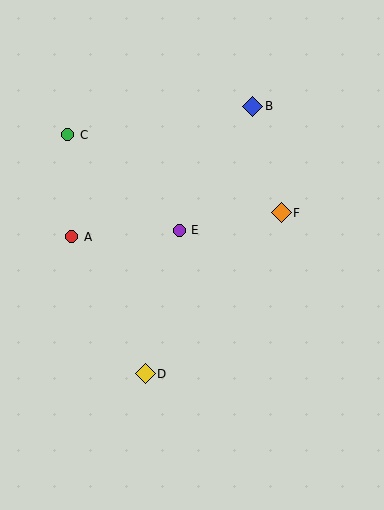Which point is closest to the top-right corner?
Point B is closest to the top-right corner.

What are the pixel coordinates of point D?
Point D is at (145, 374).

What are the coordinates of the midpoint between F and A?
The midpoint between F and A is at (176, 225).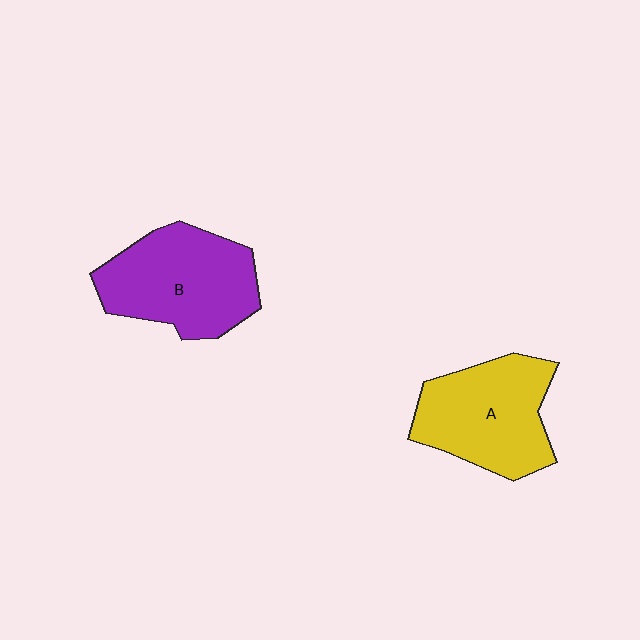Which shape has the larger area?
Shape B (purple).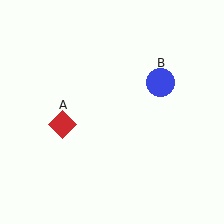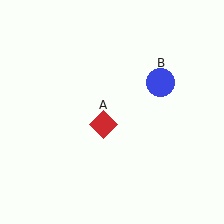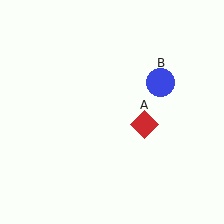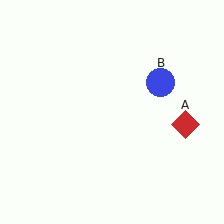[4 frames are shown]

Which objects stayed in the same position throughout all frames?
Blue circle (object B) remained stationary.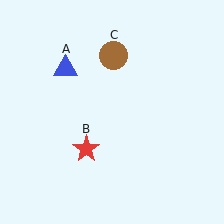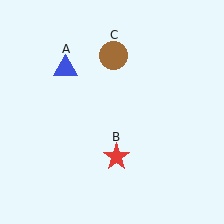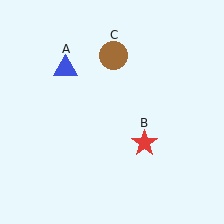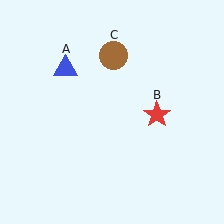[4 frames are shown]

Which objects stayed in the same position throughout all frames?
Blue triangle (object A) and brown circle (object C) remained stationary.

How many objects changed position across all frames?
1 object changed position: red star (object B).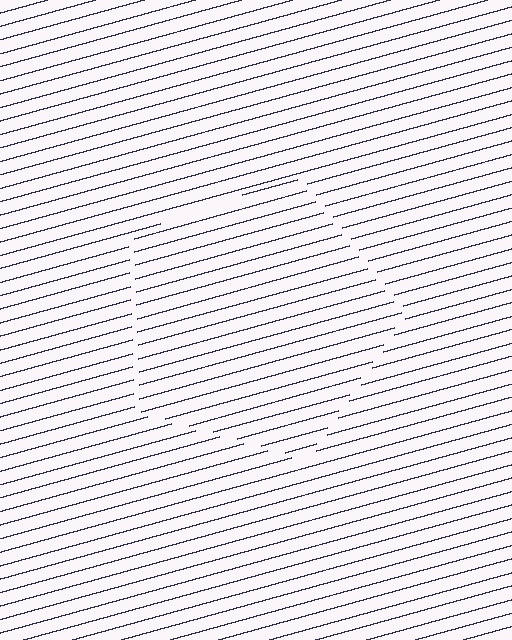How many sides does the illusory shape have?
5 sides — the line-ends trace a pentagon.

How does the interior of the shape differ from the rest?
The interior of the shape contains the same grating, shifted by half a period — the contour is defined by the phase discontinuity where line-ends from the inner and outer gratings abut.